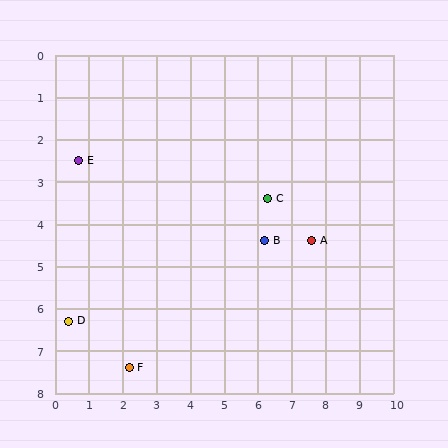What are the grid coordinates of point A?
Point A is at approximately (7.6, 4.4).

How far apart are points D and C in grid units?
Points D and C are about 6.6 grid units apart.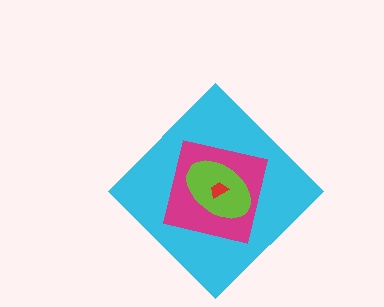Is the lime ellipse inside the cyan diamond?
Yes.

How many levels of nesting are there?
4.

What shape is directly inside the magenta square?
The lime ellipse.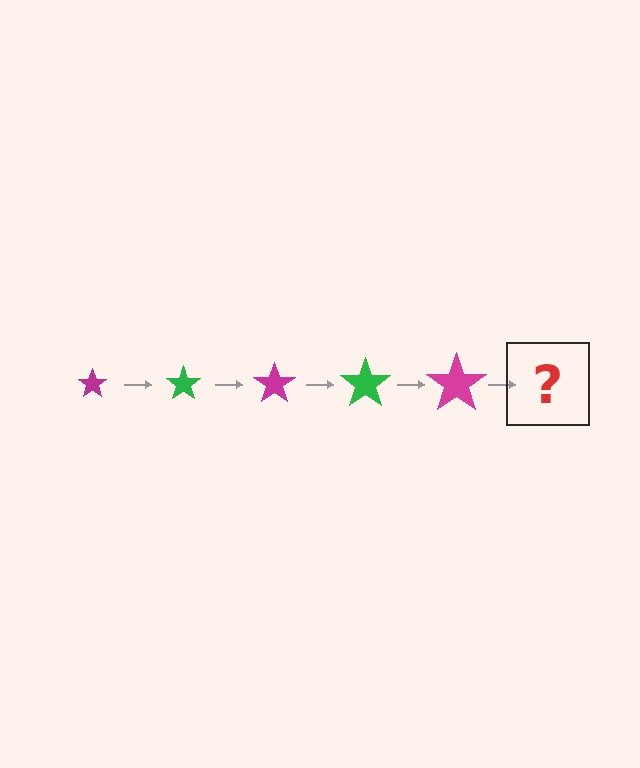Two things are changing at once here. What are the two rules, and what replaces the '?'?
The two rules are that the star grows larger each step and the color cycles through magenta and green. The '?' should be a green star, larger than the previous one.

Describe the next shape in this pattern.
It should be a green star, larger than the previous one.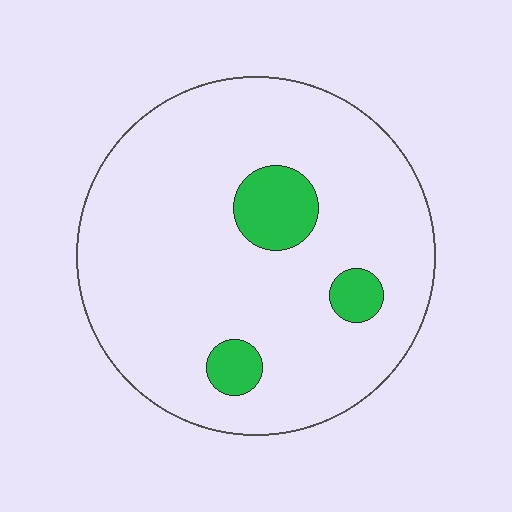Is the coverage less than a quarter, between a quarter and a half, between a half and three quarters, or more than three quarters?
Less than a quarter.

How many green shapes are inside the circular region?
3.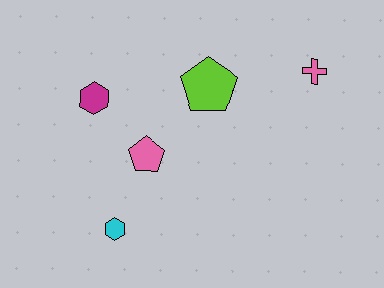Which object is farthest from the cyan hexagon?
The pink cross is farthest from the cyan hexagon.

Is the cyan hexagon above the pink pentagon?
No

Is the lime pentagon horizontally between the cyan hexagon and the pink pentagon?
No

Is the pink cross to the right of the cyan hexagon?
Yes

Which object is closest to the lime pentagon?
The pink pentagon is closest to the lime pentagon.